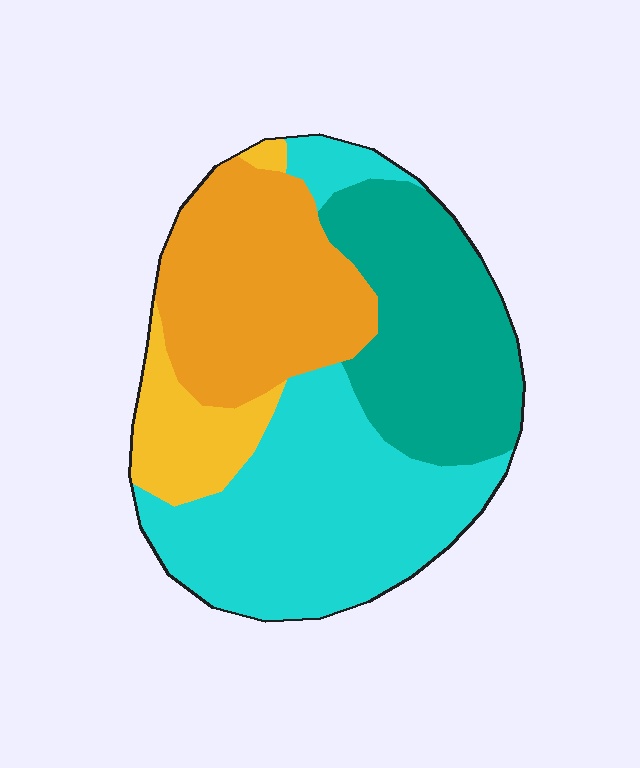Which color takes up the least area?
Yellow, at roughly 10%.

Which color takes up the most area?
Cyan, at roughly 35%.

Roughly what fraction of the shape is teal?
Teal covers 26% of the shape.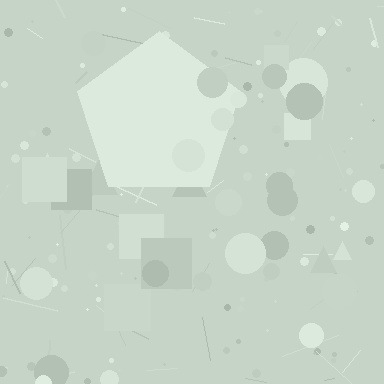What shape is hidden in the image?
A pentagon is hidden in the image.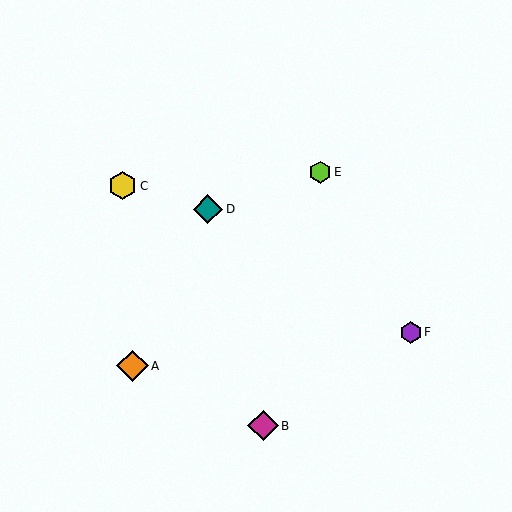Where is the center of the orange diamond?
The center of the orange diamond is at (133, 366).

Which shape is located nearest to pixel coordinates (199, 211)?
The teal diamond (labeled D) at (208, 209) is nearest to that location.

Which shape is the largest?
The orange diamond (labeled A) is the largest.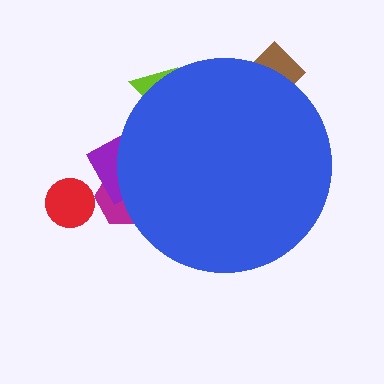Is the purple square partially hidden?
Yes, the purple square is partially hidden behind the blue circle.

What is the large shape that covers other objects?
A blue circle.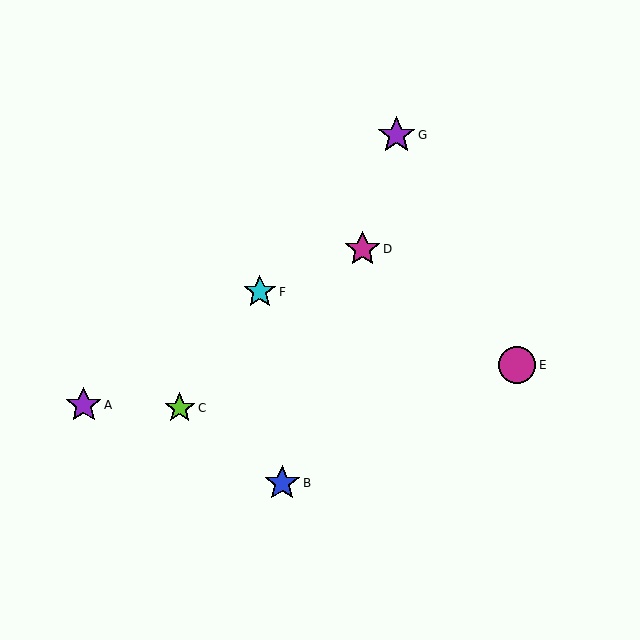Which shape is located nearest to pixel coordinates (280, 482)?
The blue star (labeled B) at (282, 483) is nearest to that location.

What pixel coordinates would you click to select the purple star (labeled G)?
Click at (396, 135) to select the purple star G.